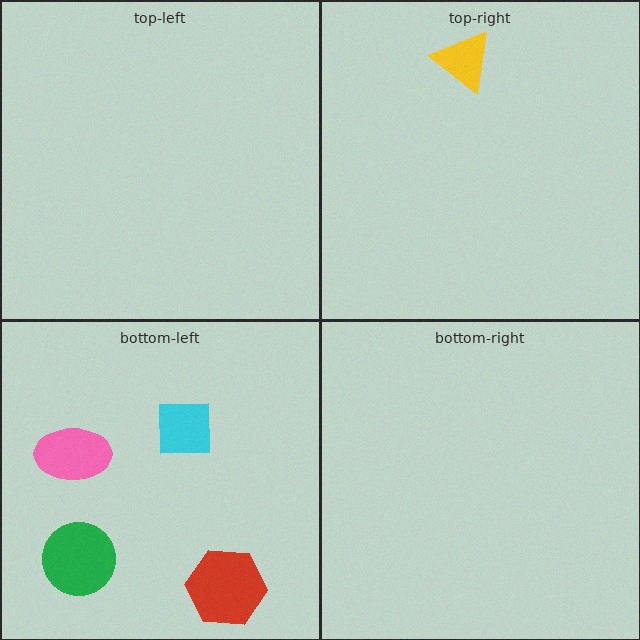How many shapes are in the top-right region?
1.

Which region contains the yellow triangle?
The top-right region.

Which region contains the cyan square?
The bottom-left region.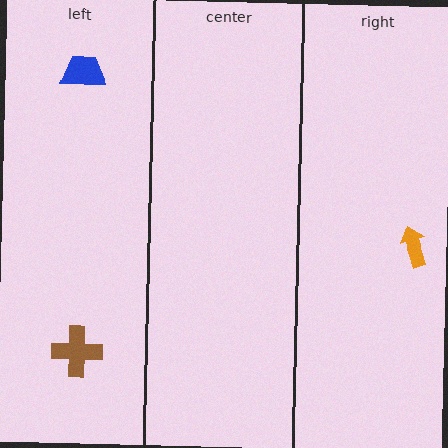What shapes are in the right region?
The orange arrow.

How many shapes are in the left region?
2.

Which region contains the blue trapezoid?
The left region.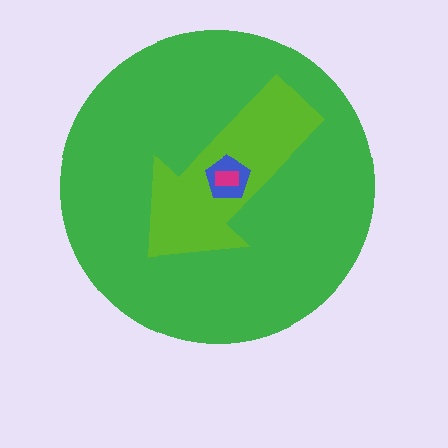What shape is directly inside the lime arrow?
The blue pentagon.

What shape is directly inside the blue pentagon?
The magenta rectangle.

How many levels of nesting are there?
4.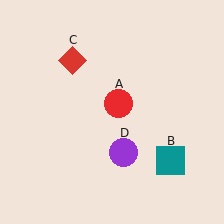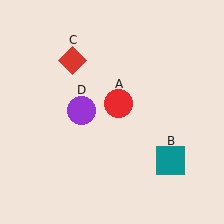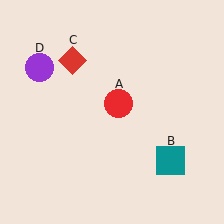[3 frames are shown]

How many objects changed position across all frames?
1 object changed position: purple circle (object D).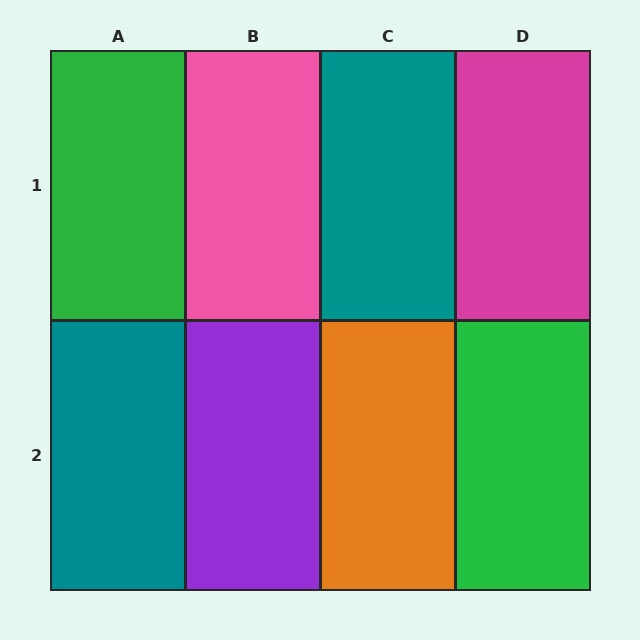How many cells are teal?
2 cells are teal.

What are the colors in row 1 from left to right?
Green, pink, teal, magenta.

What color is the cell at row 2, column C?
Orange.